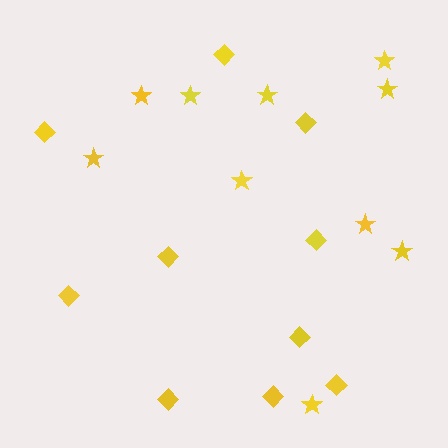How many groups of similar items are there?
There are 2 groups: one group of stars (10) and one group of diamonds (10).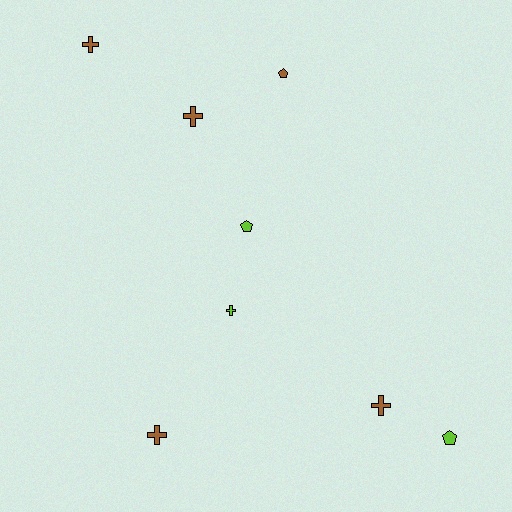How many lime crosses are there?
There is 1 lime cross.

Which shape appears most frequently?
Cross, with 5 objects.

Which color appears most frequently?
Brown, with 5 objects.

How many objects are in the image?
There are 8 objects.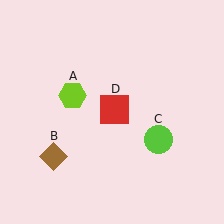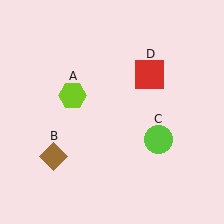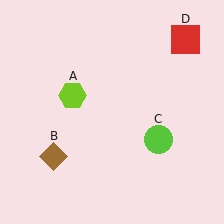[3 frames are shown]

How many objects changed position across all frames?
1 object changed position: red square (object D).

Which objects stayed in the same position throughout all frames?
Lime hexagon (object A) and brown diamond (object B) and lime circle (object C) remained stationary.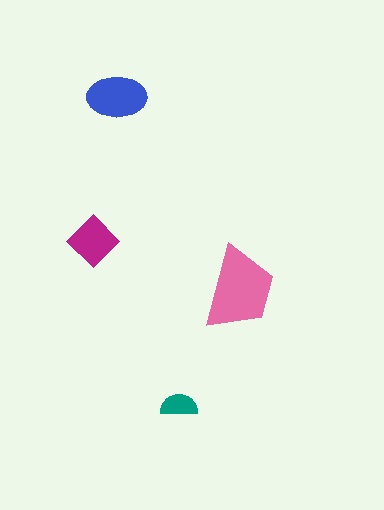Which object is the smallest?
The teal semicircle.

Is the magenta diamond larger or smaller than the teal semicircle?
Larger.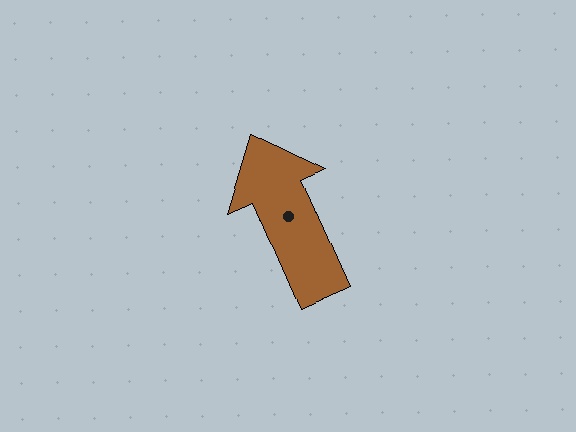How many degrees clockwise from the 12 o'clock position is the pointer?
Approximately 336 degrees.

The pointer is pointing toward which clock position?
Roughly 11 o'clock.